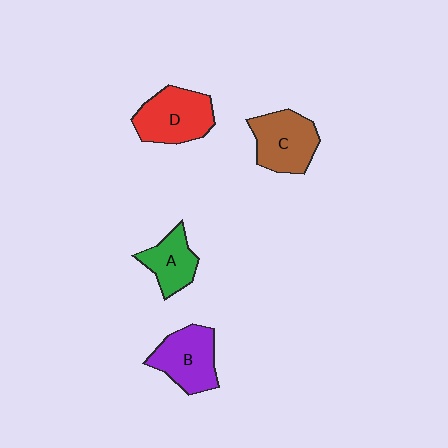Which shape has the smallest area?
Shape A (green).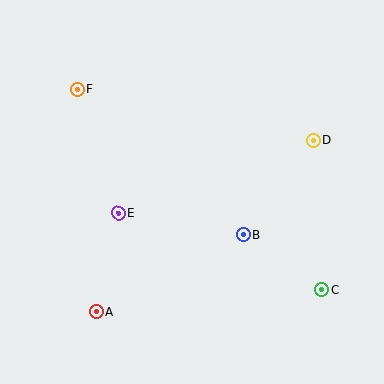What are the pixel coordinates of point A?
Point A is at (96, 312).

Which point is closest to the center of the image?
Point B at (243, 235) is closest to the center.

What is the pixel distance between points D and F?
The distance between D and F is 242 pixels.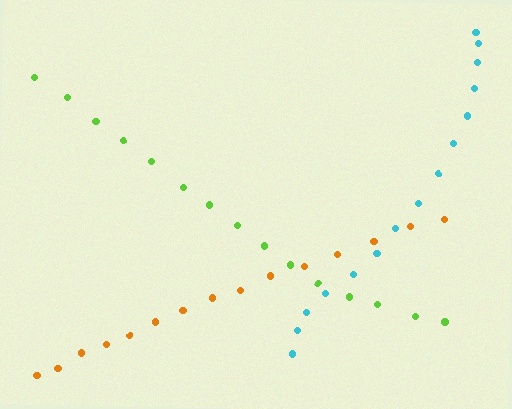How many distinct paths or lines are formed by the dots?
There are 3 distinct paths.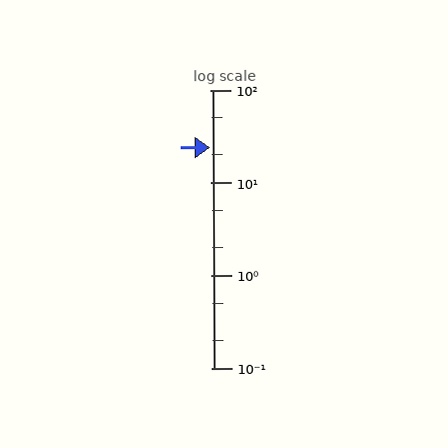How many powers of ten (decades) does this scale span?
The scale spans 3 decades, from 0.1 to 100.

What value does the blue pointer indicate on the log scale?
The pointer indicates approximately 24.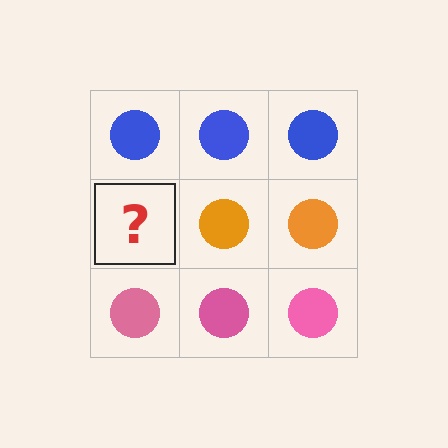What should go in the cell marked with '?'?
The missing cell should contain an orange circle.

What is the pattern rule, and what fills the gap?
The rule is that each row has a consistent color. The gap should be filled with an orange circle.